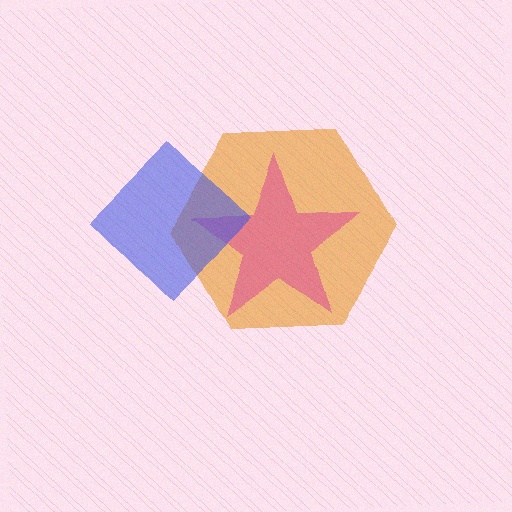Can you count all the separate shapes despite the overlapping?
Yes, there are 3 separate shapes.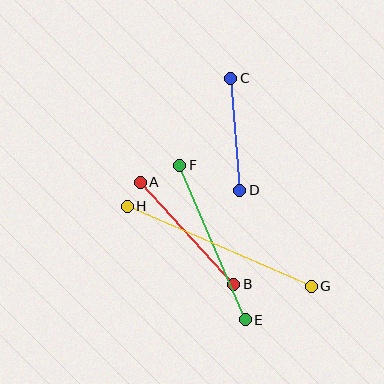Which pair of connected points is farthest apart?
Points G and H are farthest apart.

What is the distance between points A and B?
The distance is approximately 138 pixels.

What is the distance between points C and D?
The distance is approximately 113 pixels.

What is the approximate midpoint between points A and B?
The midpoint is at approximately (187, 233) pixels.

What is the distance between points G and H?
The distance is approximately 201 pixels.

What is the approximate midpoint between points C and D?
The midpoint is at approximately (235, 134) pixels.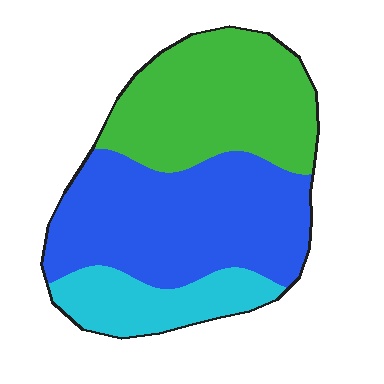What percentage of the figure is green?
Green takes up between a quarter and a half of the figure.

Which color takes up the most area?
Blue, at roughly 45%.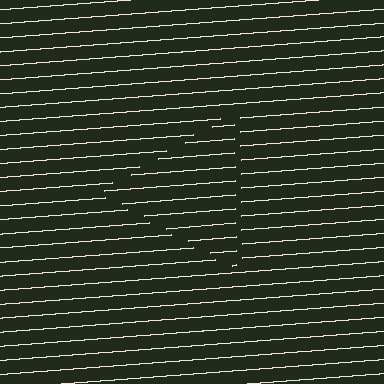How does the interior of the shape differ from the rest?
The interior of the shape contains the same grating, shifted by half a period — the contour is defined by the phase discontinuity where line-ends from the inner and outer gratings abut.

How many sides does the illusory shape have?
3 sides — the line-ends trace a triangle.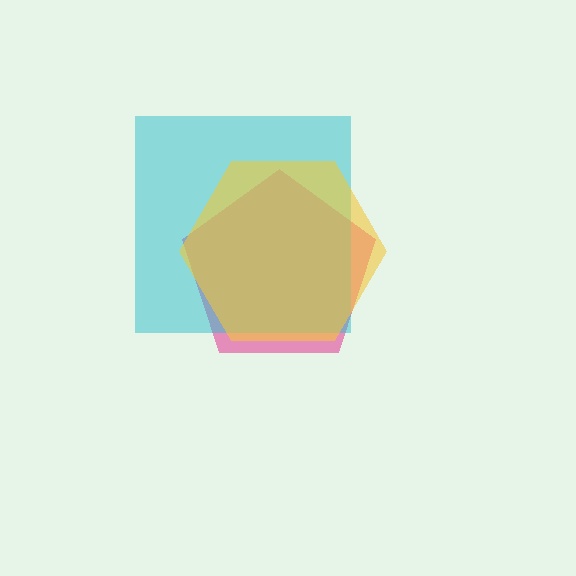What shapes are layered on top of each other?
The layered shapes are: a pink pentagon, a cyan square, a yellow hexagon.